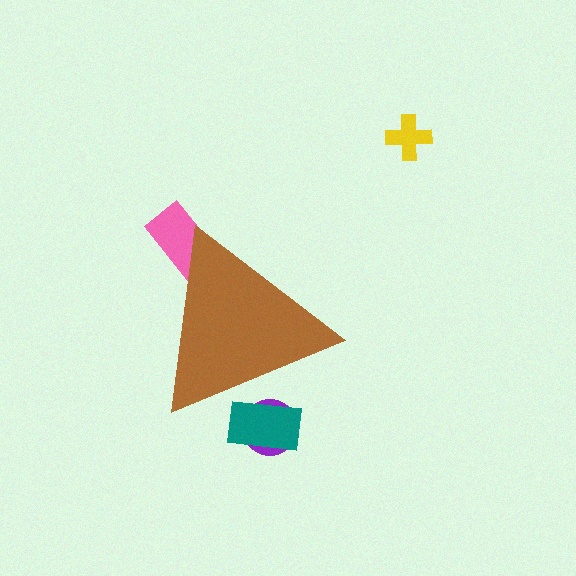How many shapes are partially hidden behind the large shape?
3 shapes are partially hidden.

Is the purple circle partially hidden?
Yes, the purple circle is partially hidden behind the brown triangle.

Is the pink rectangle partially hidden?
Yes, the pink rectangle is partially hidden behind the brown triangle.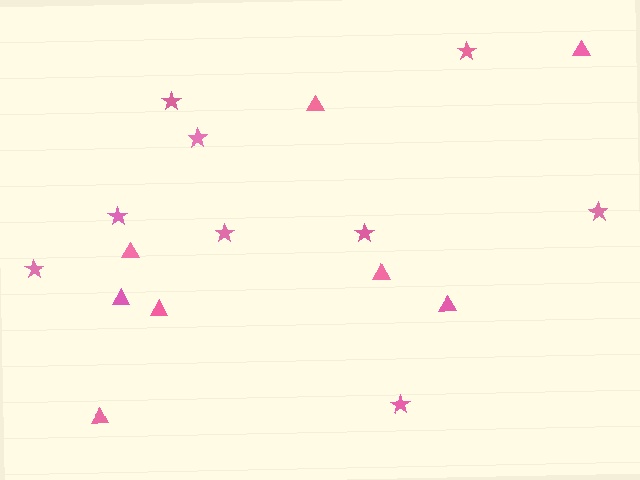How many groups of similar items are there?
There are 2 groups: one group of stars (9) and one group of triangles (8).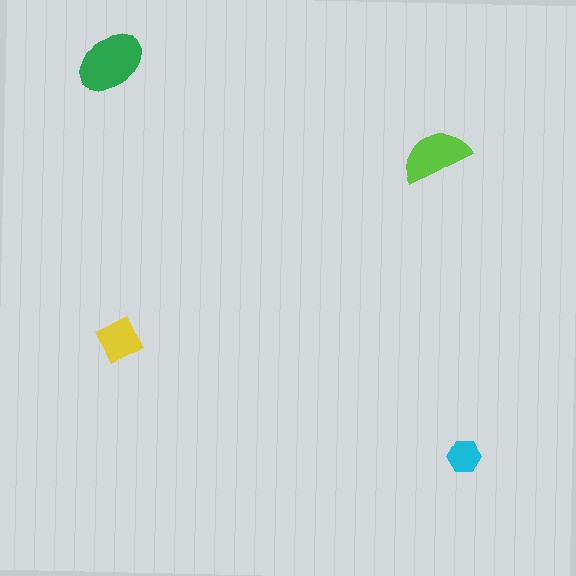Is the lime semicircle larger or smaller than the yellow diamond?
Larger.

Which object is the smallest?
The cyan hexagon.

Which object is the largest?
The green ellipse.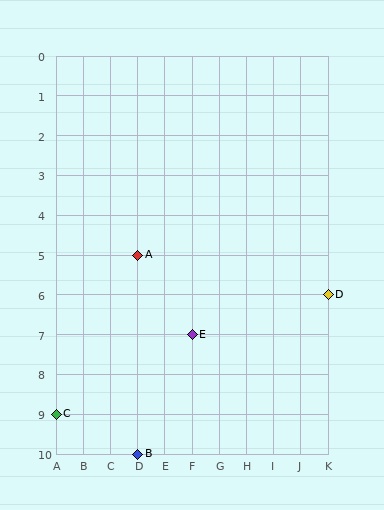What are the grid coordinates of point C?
Point C is at grid coordinates (A, 9).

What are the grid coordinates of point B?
Point B is at grid coordinates (D, 10).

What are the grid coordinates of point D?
Point D is at grid coordinates (K, 6).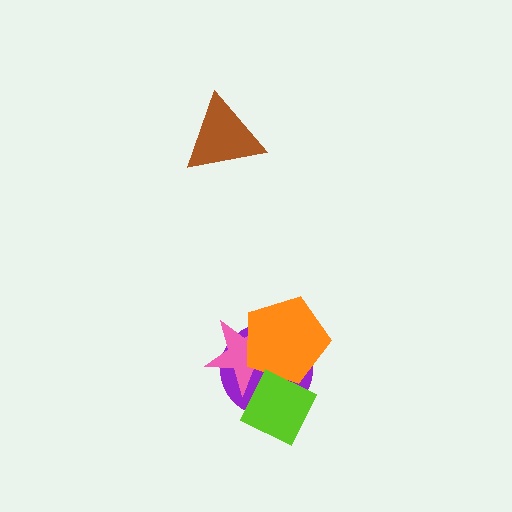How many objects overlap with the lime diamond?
3 objects overlap with the lime diamond.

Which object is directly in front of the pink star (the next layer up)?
The orange pentagon is directly in front of the pink star.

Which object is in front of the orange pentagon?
The lime diamond is in front of the orange pentagon.